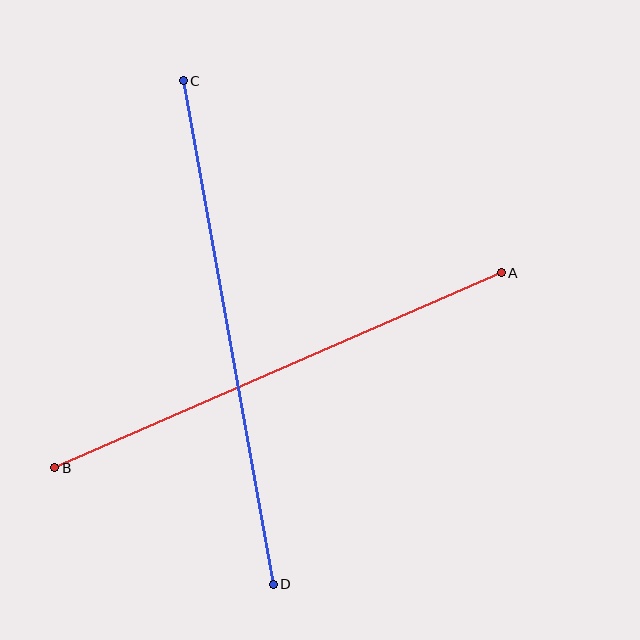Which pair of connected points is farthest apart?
Points C and D are farthest apart.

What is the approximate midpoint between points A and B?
The midpoint is at approximately (278, 370) pixels.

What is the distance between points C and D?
The distance is approximately 511 pixels.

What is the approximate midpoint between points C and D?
The midpoint is at approximately (228, 333) pixels.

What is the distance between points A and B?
The distance is approximately 487 pixels.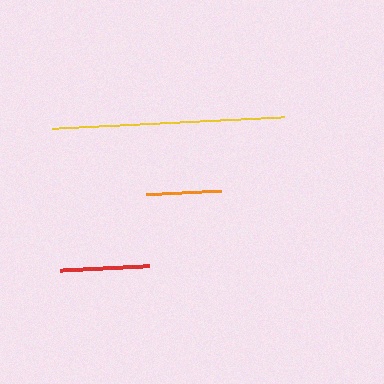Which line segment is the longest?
The yellow line is the longest at approximately 234 pixels.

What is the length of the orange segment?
The orange segment is approximately 75 pixels long.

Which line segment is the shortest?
The orange line is the shortest at approximately 75 pixels.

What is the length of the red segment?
The red segment is approximately 89 pixels long.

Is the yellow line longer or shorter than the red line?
The yellow line is longer than the red line.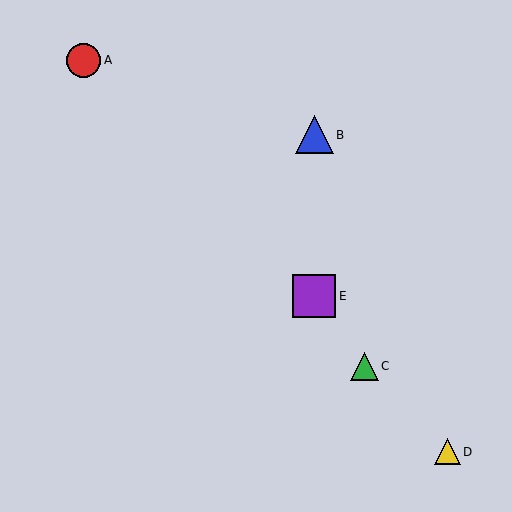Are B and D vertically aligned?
No, B is at x≈314 and D is at x≈448.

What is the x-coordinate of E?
Object E is at x≈314.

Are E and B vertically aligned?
Yes, both are at x≈314.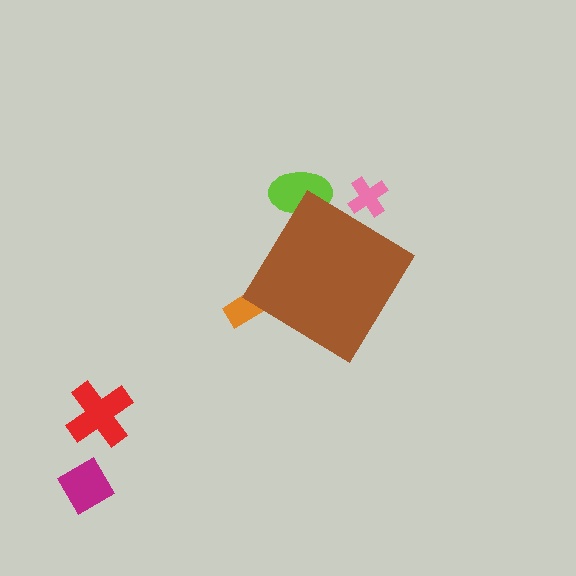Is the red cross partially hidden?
No, the red cross is fully visible.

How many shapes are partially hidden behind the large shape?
3 shapes are partially hidden.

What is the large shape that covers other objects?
A brown diamond.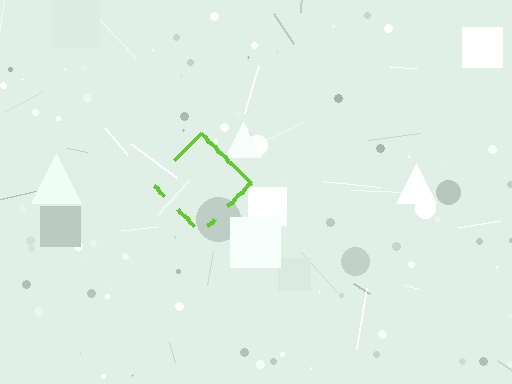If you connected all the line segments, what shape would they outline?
They would outline a diamond.